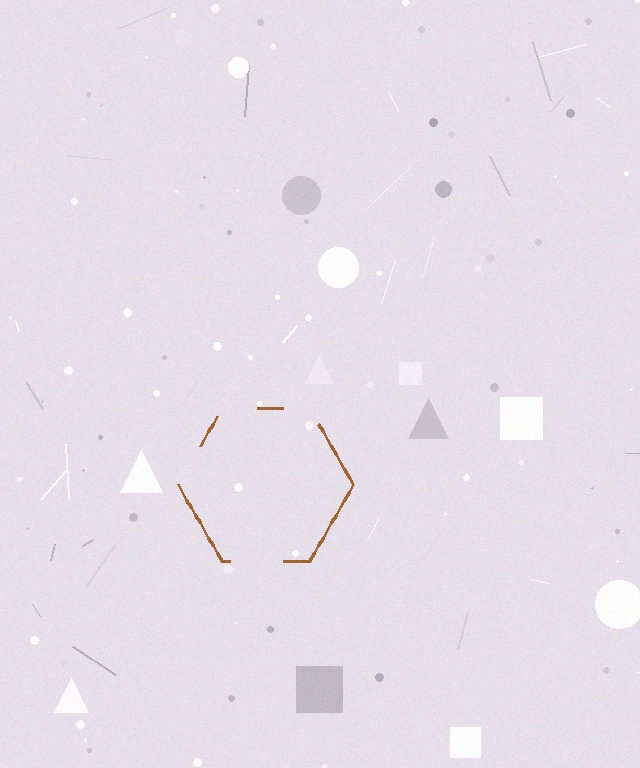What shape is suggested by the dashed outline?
The dashed outline suggests a hexagon.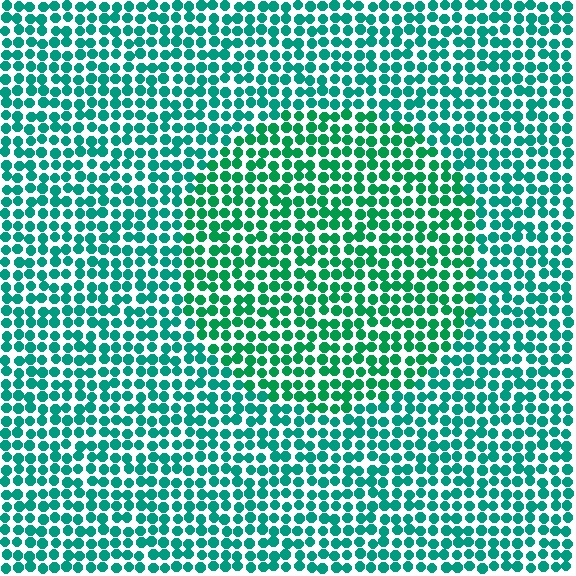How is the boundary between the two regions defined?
The boundary is defined purely by a slight shift in hue (about 21 degrees). Spacing, size, and orientation are identical on both sides.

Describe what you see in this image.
The image is filled with small teal elements in a uniform arrangement. A circle-shaped region is visible where the elements are tinted to a slightly different hue, forming a subtle color boundary.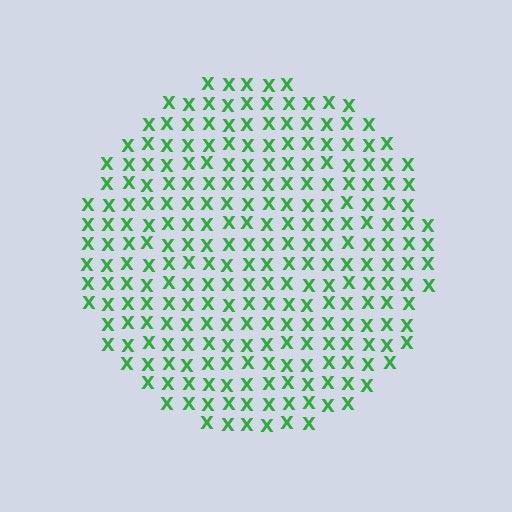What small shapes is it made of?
It is made of small letter X's.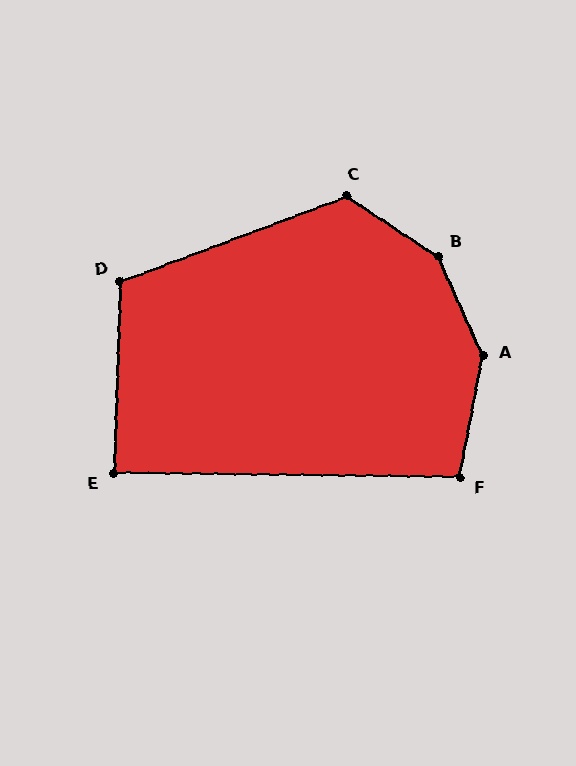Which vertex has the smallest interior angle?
E, at approximately 89 degrees.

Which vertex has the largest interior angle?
B, at approximately 148 degrees.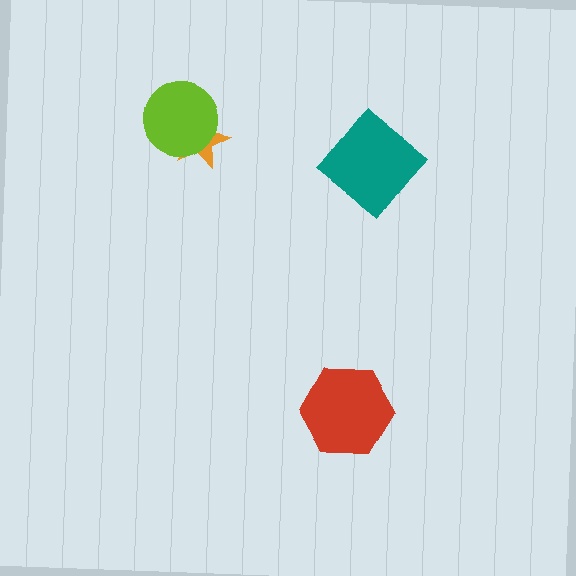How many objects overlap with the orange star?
1 object overlaps with the orange star.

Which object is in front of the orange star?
The lime circle is in front of the orange star.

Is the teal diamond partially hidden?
No, no other shape covers it.